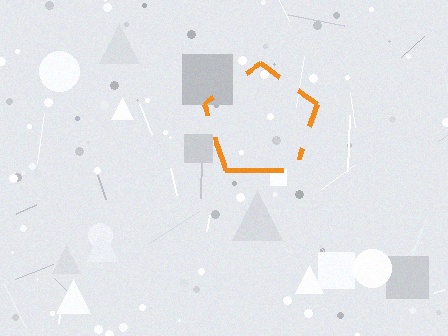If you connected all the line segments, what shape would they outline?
They would outline a pentagon.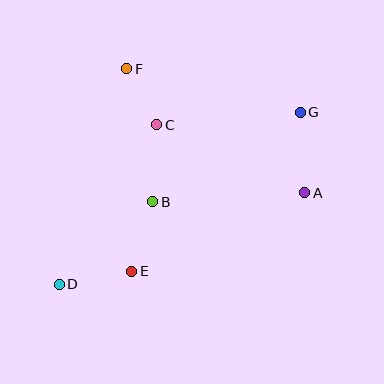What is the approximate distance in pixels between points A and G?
The distance between A and G is approximately 81 pixels.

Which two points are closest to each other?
Points C and F are closest to each other.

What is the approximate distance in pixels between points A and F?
The distance between A and F is approximately 217 pixels.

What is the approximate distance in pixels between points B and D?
The distance between B and D is approximately 125 pixels.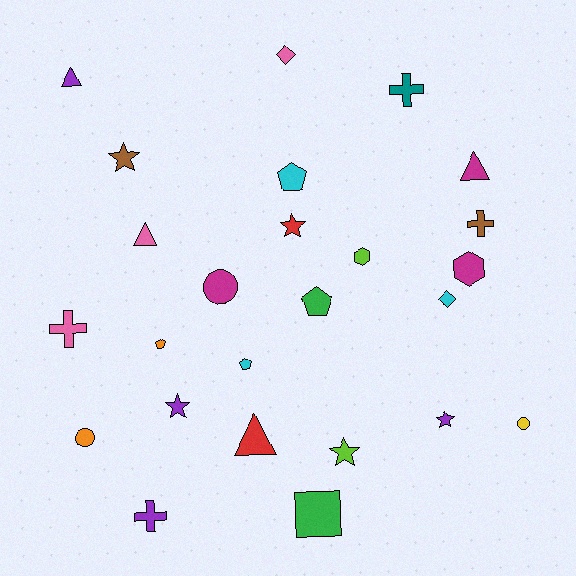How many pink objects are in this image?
There are 3 pink objects.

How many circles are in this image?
There are 3 circles.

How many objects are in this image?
There are 25 objects.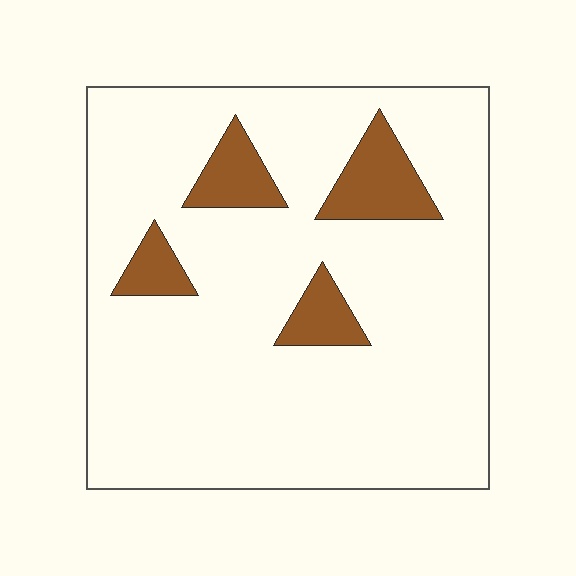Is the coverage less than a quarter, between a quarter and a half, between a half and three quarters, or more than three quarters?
Less than a quarter.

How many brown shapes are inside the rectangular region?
4.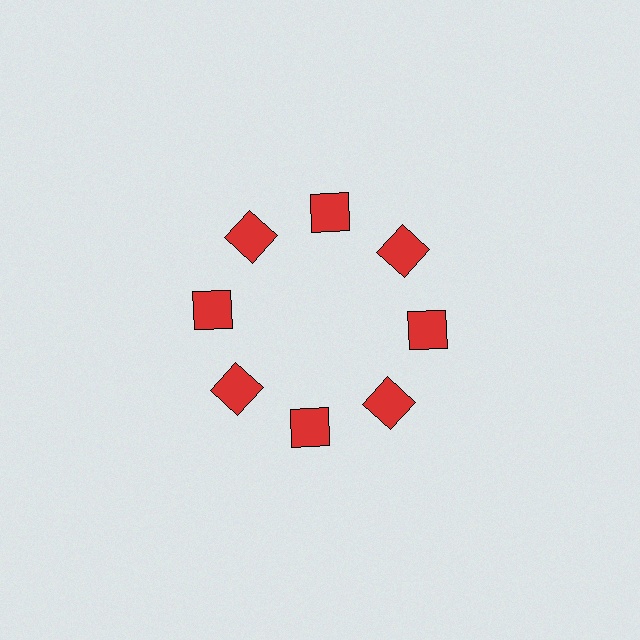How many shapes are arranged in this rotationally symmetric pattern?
There are 8 shapes, arranged in 8 groups of 1.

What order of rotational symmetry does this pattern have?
This pattern has 8-fold rotational symmetry.